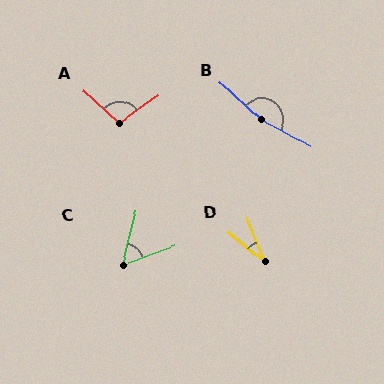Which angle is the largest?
B, at approximately 166 degrees.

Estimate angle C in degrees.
Approximately 55 degrees.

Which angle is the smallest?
D, at approximately 28 degrees.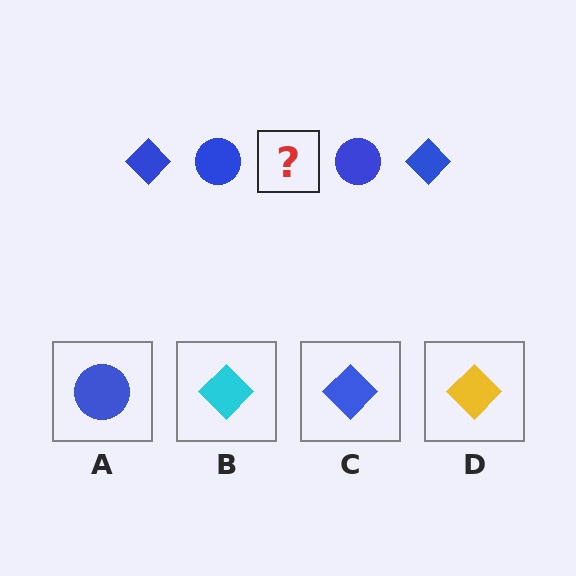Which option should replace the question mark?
Option C.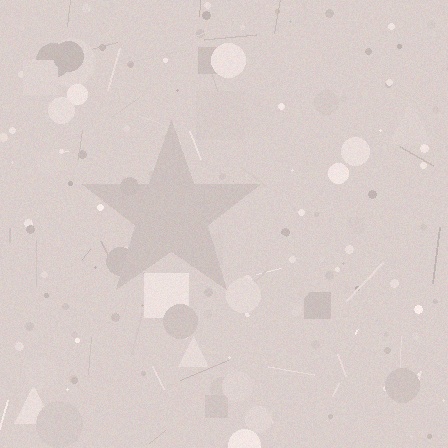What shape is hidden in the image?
A star is hidden in the image.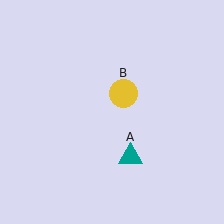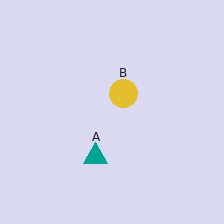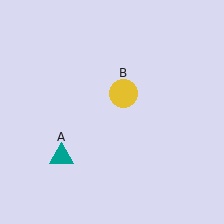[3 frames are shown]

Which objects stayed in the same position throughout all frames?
Yellow circle (object B) remained stationary.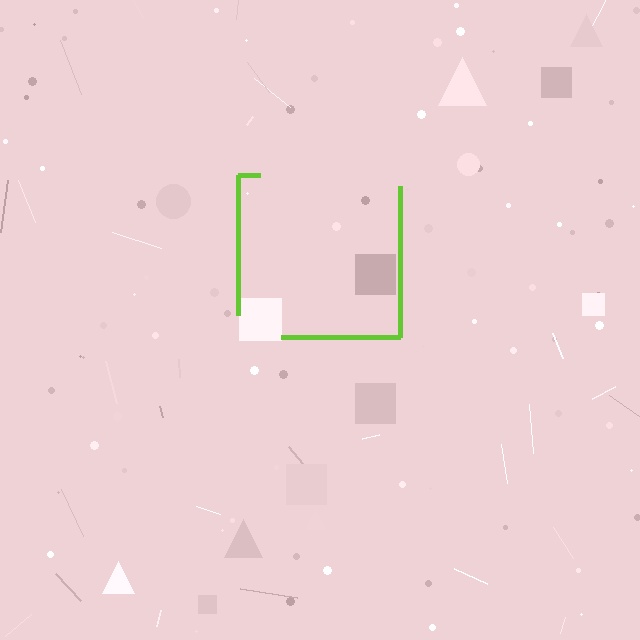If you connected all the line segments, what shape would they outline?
They would outline a square.